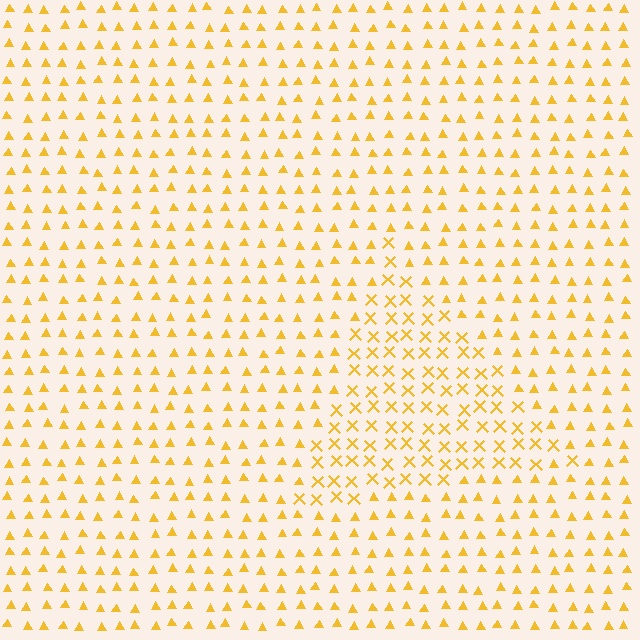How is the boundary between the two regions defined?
The boundary is defined by a change in element shape: X marks inside vs. triangles outside. All elements share the same color and spacing.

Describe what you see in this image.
The image is filled with small yellow elements arranged in a uniform grid. A triangle-shaped region contains X marks, while the surrounding area contains triangles. The boundary is defined purely by the change in element shape.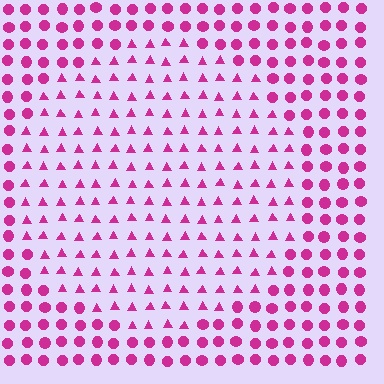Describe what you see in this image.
The image is filled with small magenta elements arranged in a uniform grid. A circle-shaped region contains triangles, while the surrounding area contains circles. The boundary is defined purely by the change in element shape.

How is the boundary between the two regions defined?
The boundary is defined by a change in element shape: triangles inside vs. circles outside. All elements share the same color and spacing.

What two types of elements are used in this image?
The image uses triangles inside the circle region and circles outside it.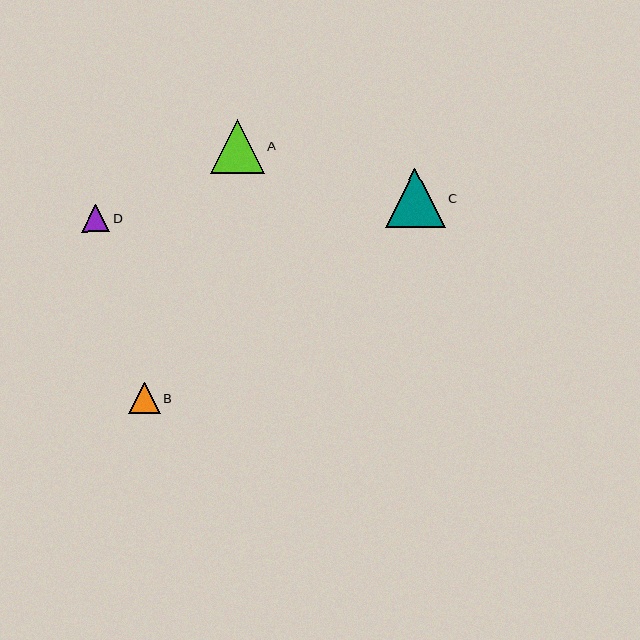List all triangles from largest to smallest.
From largest to smallest: C, A, B, D.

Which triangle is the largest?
Triangle C is the largest with a size of approximately 60 pixels.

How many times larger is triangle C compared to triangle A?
Triangle C is approximately 1.1 times the size of triangle A.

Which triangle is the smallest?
Triangle D is the smallest with a size of approximately 28 pixels.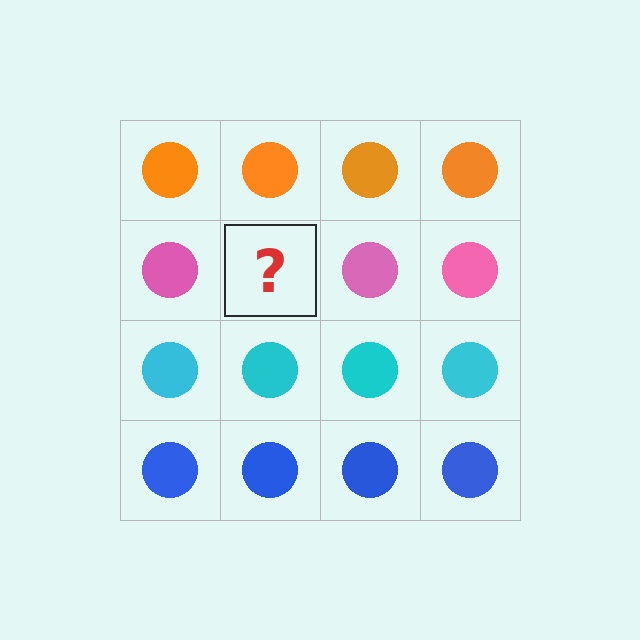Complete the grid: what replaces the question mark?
The question mark should be replaced with a pink circle.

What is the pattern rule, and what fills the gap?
The rule is that each row has a consistent color. The gap should be filled with a pink circle.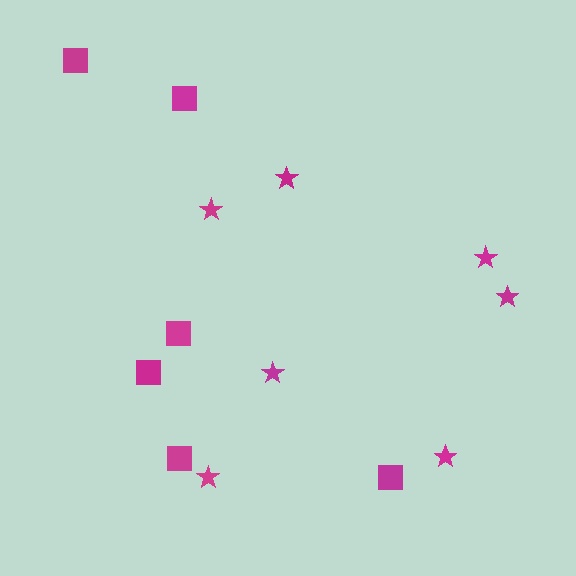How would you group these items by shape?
There are 2 groups: one group of squares (6) and one group of stars (7).